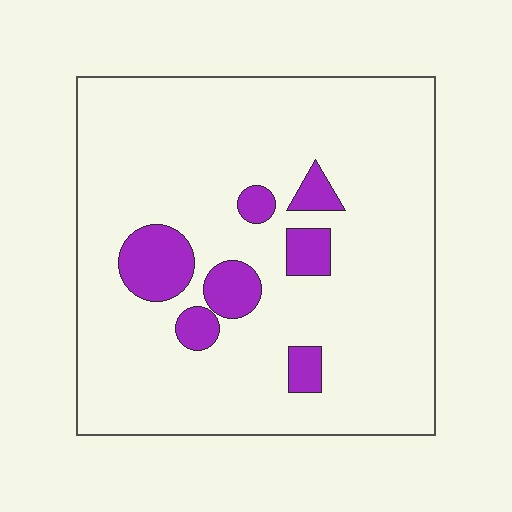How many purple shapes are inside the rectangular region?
7.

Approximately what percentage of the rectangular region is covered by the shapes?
Approximately 10%.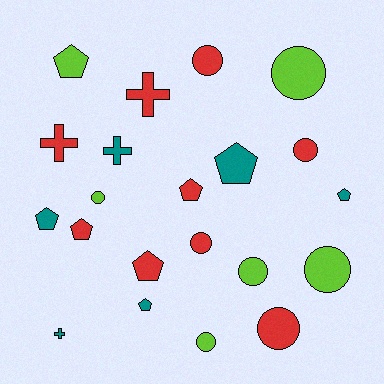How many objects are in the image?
There are 21 objects.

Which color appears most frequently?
Red, with 9 objects.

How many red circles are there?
There are 4 red circles.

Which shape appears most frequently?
Circle, with 9 objects.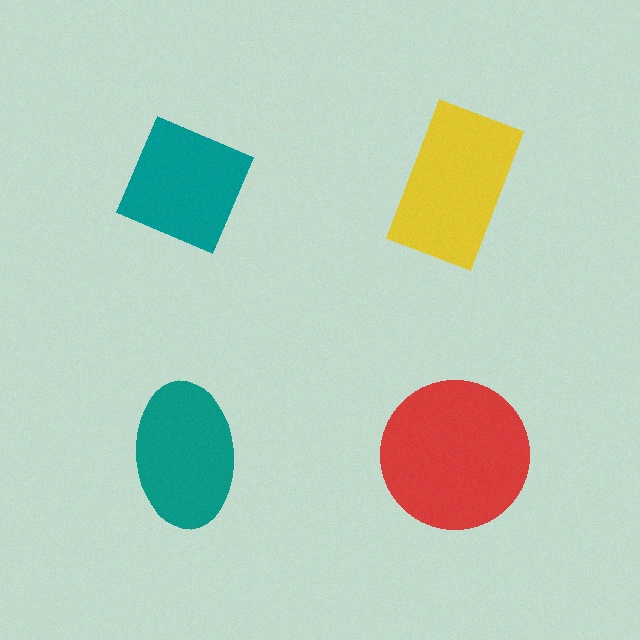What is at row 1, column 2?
A yellow rectangle.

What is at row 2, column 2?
A red circle.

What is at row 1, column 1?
A teal diamond.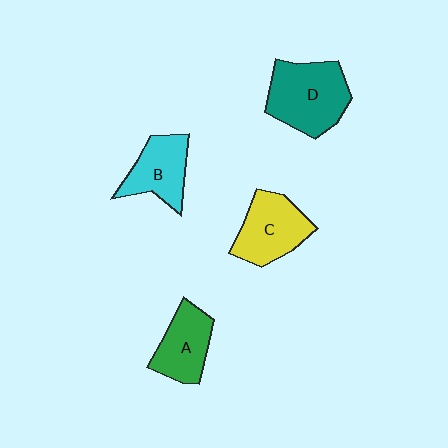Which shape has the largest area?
Shape D (teal).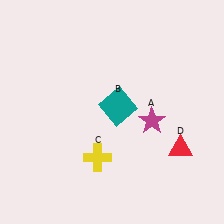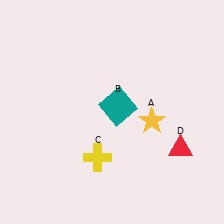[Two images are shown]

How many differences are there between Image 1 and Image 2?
There is 1 difference between the two images.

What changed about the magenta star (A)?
In Image 1, A is magenta. In Image 2, it changed to yellow.